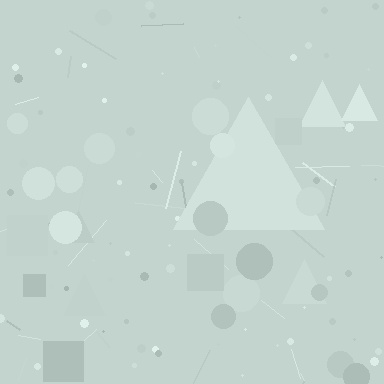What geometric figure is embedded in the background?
A triangle is embedded in the background.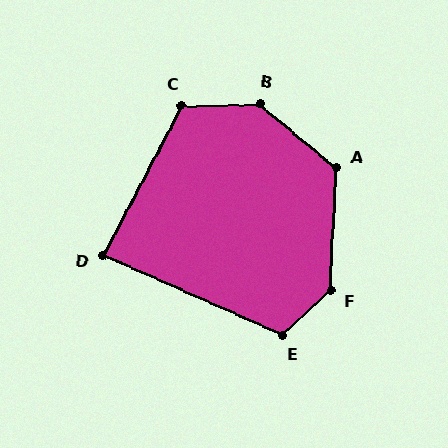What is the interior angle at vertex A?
Approximately 128 degrees (obtuse).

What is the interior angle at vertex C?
Approximately 119 degrees (obtuse).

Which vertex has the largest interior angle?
B, at approximately 138 degrees.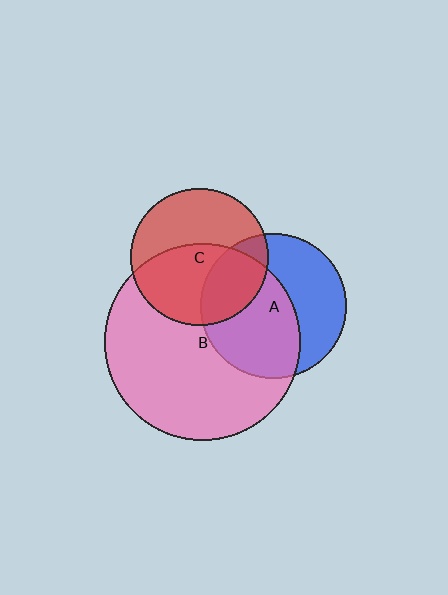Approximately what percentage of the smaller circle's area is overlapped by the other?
Approximately 25%.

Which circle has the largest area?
Circle B (pink).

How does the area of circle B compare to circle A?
Approximately 1.8 times.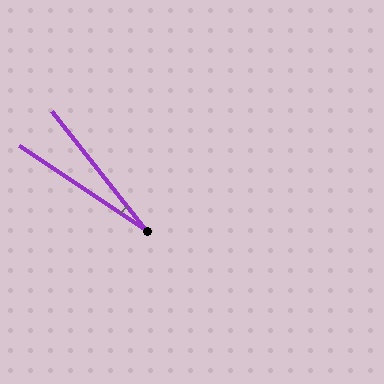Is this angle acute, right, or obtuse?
It is acute.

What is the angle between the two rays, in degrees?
Approximately 18 degrees.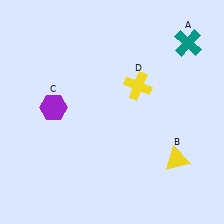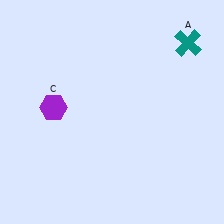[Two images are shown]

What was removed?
The yellow triangle (B), the yellow cross (D) were removed in Image 2.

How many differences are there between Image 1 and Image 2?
There are 2 differences between the two images.